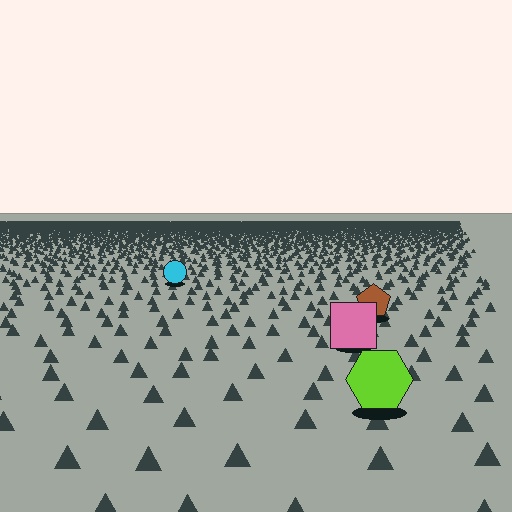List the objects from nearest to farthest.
From nearest to farthest: the lime hexagon, the pink square, the brown pentagon, the cyan circle.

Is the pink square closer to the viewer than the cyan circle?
Yes. The pink square is closer — you can tell from the texture gradient: the ground texture is coarser near it.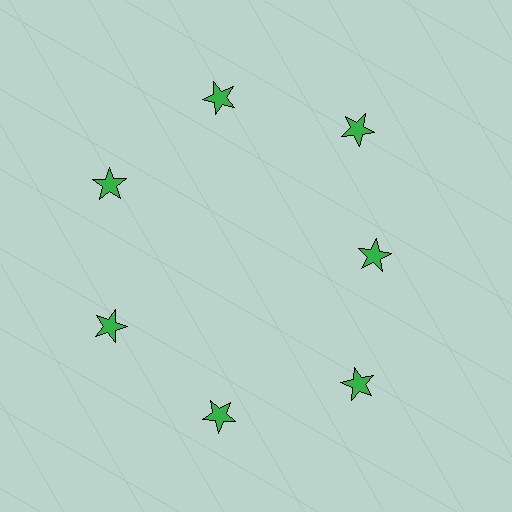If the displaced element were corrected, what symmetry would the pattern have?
It would have 7-fold rotational symmetry — the pattern would map onto itself every 51 degrees.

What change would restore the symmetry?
The symmetry would be restored by moving it outward, back onto the ring so that all 7 stars sit at equal angles and equal distance from the center.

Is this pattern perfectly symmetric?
No. The 7 green stars are arranged in a ring, but one element near the 3 o'clock position is pulled inward toward the center, breaking the 7-fold rotational symmetry.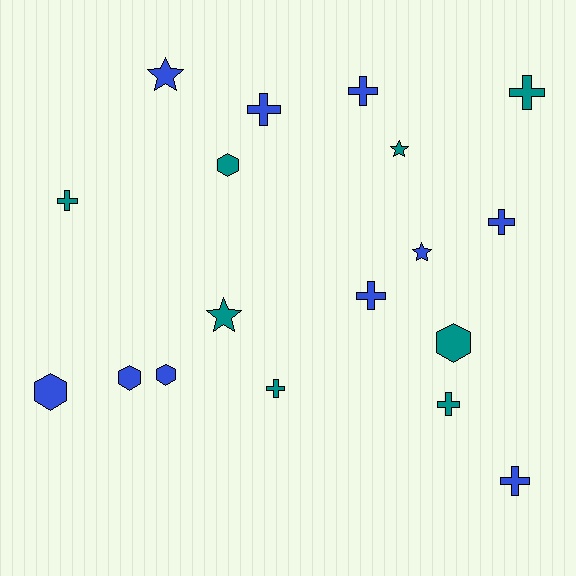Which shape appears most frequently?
Cross, with 9 objects.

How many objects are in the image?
There are 18 objects.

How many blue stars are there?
There are 2 blue stars.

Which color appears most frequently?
Blue, with 10 objects.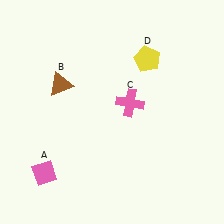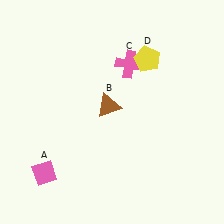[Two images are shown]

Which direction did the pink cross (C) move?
The pink cross (C) moved up.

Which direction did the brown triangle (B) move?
The brown triangle (B) moved right.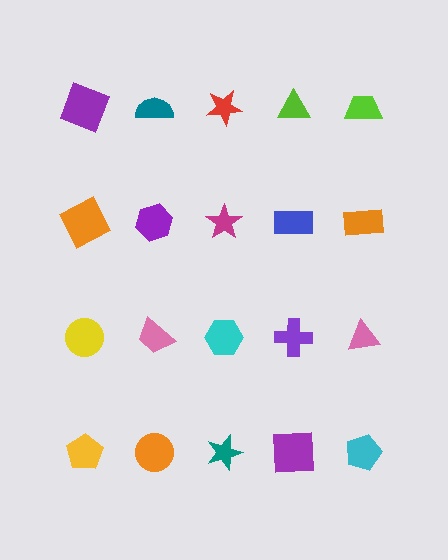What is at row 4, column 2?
An orange circle.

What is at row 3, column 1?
A yellow circle.